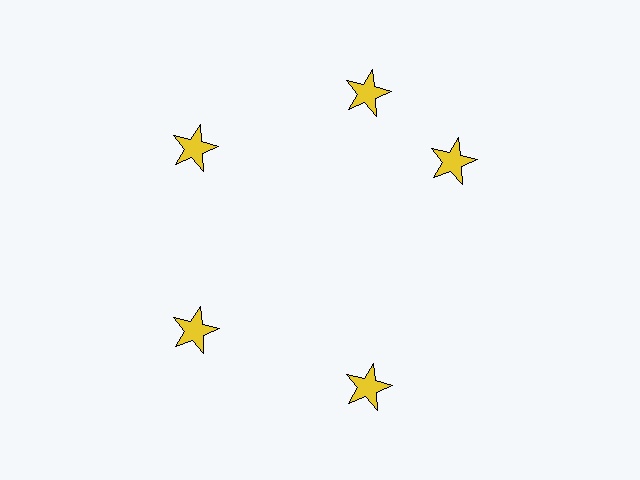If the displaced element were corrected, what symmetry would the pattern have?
It would have 5-fold rotational symmetry — the pattern would map onto itself every 72 degrees.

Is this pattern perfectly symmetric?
No. The 5 yellow stars are arranged in a ring, but one element near the 3 o'clock position is rotated out of alignment along the ring, breaking the 5-fold rotational symmetry.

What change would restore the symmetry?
The symmetry would be restored by rotating it back into even spacing with its neighbors so that all 5 stars sit at equal angles and equal distance from the center.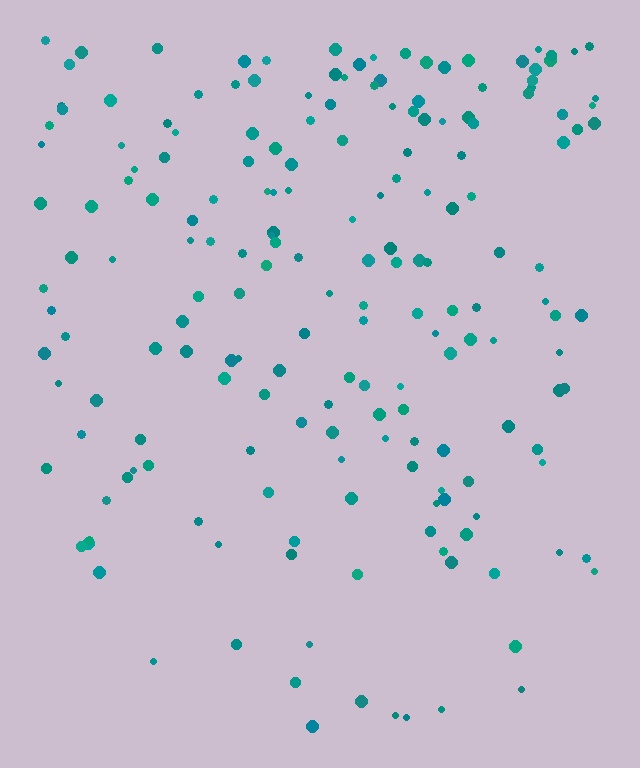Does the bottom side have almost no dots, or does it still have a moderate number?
Still a moderate number, just noticeably fewer than the top.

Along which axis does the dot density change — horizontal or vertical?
Vertical.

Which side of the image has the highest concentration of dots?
The top.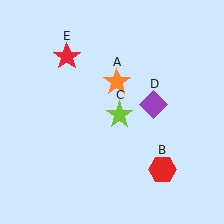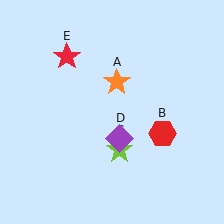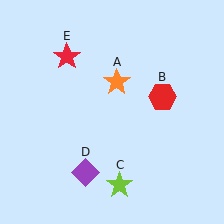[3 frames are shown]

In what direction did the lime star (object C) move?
The lime star (object C) moved down.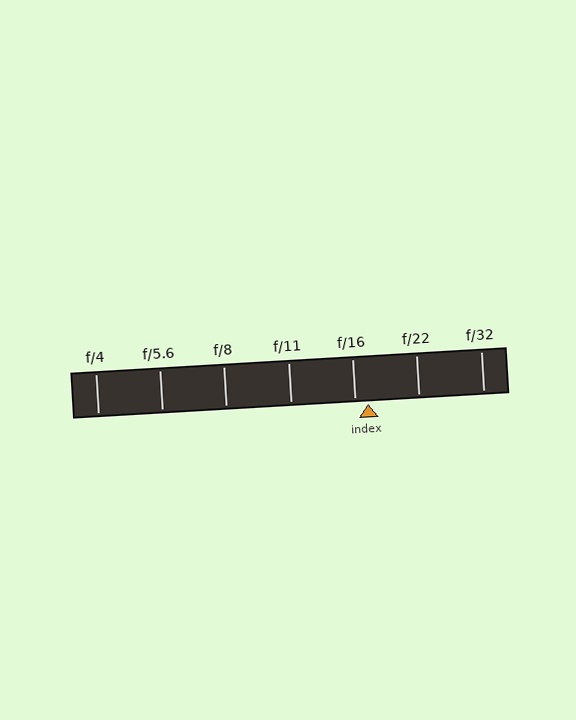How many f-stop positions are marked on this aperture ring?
There are 7 f-stop positions marked.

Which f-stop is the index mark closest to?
The index mark is closest to f/16.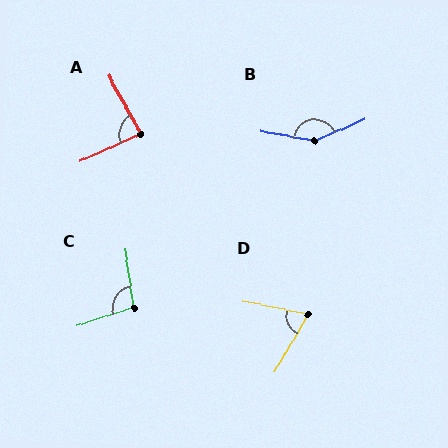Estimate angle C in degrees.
Approximately 100 degrees.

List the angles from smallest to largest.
D (71°), A (85°), C (100°), B (147°).